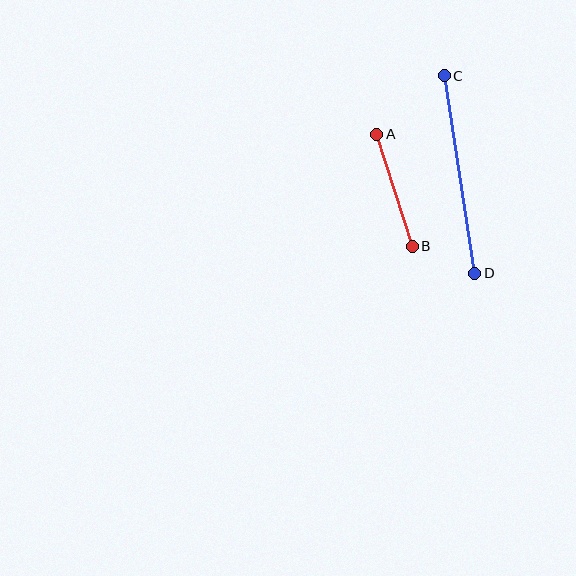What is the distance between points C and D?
The distance is approximately 200 pixels.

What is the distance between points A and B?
The distance is approximately 117 pixels.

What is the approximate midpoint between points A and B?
The midpoint is at approximately (395, 190) pixels.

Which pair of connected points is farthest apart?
Points C and D are farthest apart.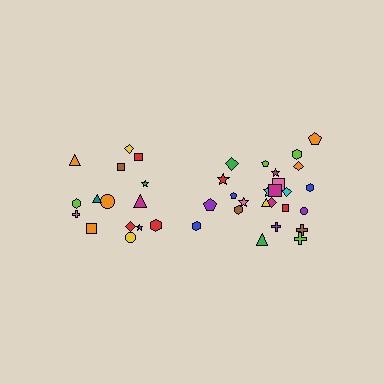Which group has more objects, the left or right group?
The right group.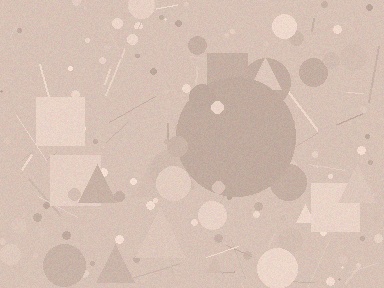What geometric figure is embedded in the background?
A circle is embedded in the background.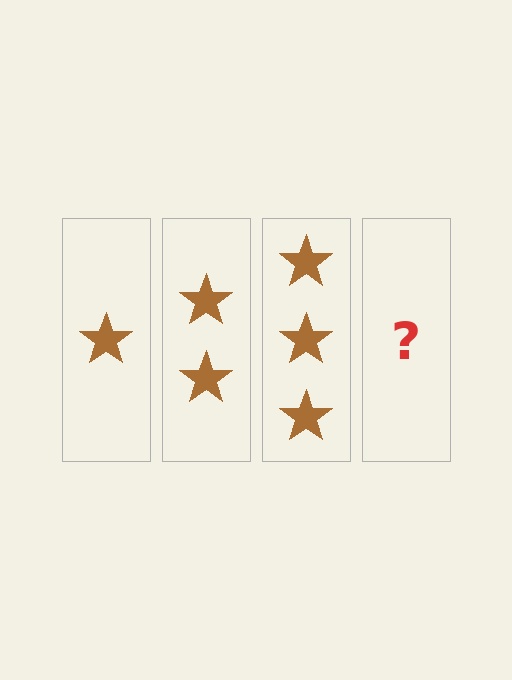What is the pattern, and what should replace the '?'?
The pattern is that each step adds one more star. The '?' should be 4 stars.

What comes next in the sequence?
The next element should be 4 stars.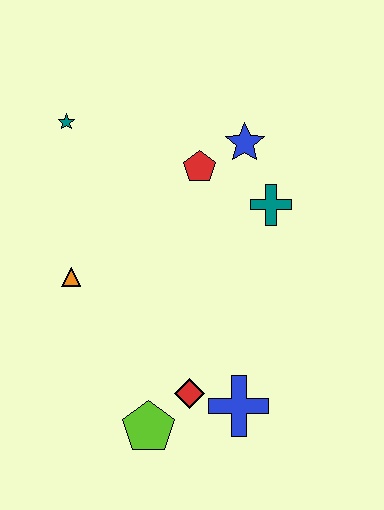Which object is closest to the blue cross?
The red diamond is closest to the blue cross.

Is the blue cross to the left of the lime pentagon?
No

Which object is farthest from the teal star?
The blue cross is farthest from the teal star.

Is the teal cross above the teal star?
No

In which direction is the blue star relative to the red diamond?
The blue star is above the red diamond.